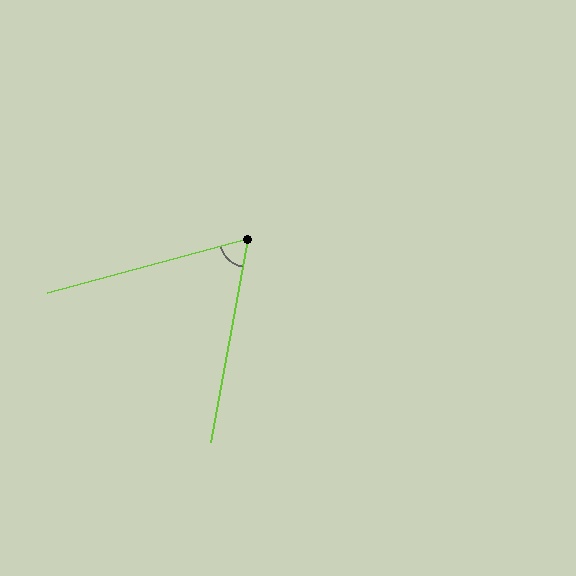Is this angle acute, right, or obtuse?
It is acute.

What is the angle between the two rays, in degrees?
Approximately 65 degrees.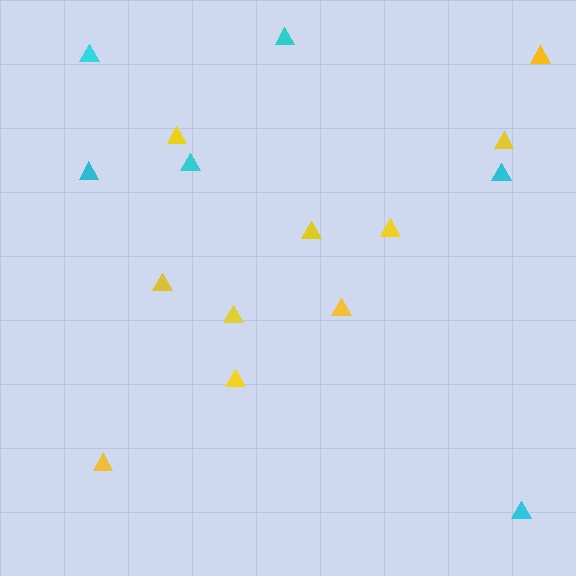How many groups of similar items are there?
There are 2 groups: one group of yellow triangles (10) and one group of cyan triangles (6).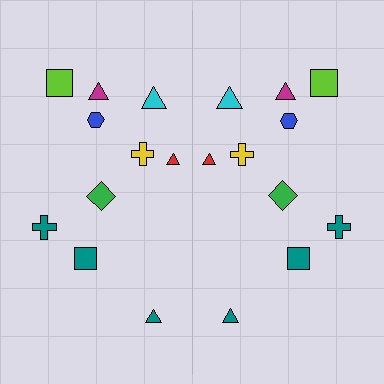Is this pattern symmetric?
Yes, this pattern has bilateral (reflection) symmetry.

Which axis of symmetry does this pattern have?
The pattern has a vertical axis of symmetry running through the center of the image.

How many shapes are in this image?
There are 20 shapes in this image.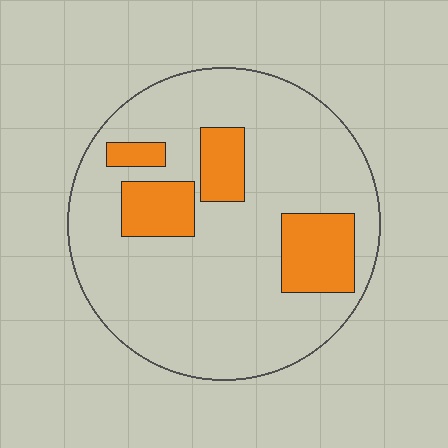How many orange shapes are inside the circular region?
4.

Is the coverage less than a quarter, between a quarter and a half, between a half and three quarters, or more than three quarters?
Less than a quarter.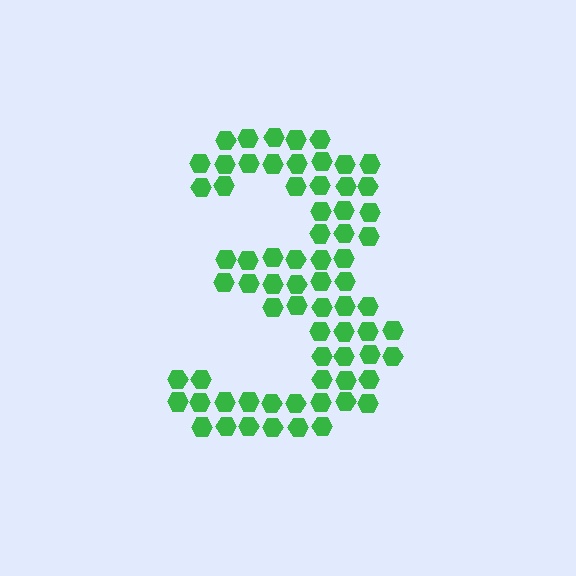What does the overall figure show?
The overall figure shows the digit 3.